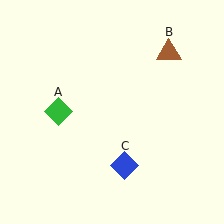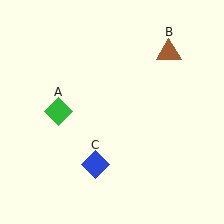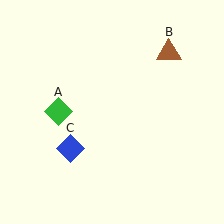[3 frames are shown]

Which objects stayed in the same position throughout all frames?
Green diamond (object A) and brown triangle (object B) remained stationary.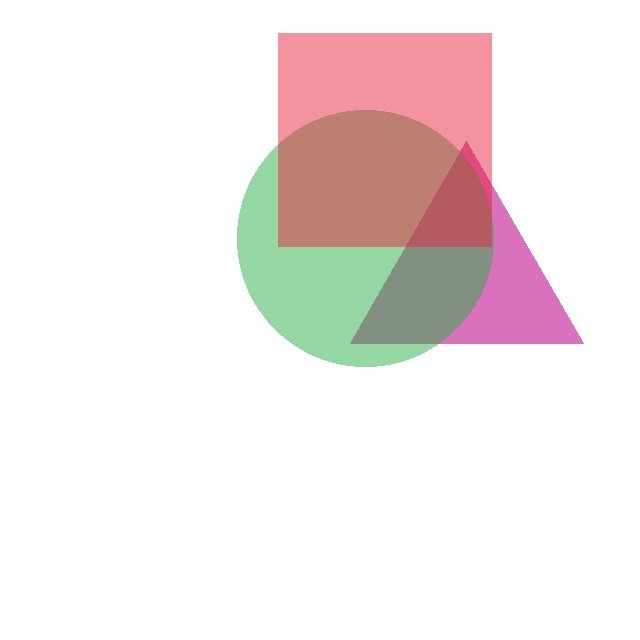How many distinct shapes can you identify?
There are 3 distinct shapes: a magenta triangle, a green circle, a red square.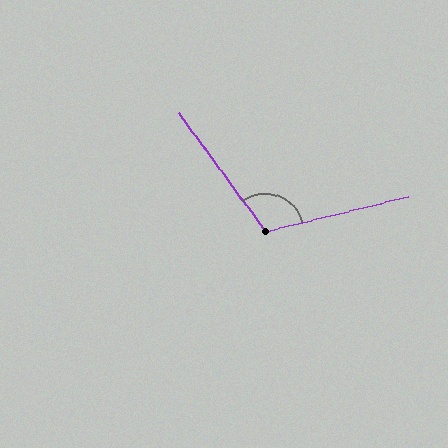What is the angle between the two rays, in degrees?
Approximately 113 degrees.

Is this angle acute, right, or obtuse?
It is obtuse.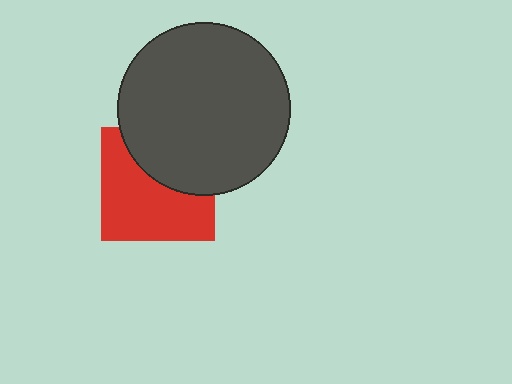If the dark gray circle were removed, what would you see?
You would see the complete red square.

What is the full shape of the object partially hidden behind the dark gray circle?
The partially hidden object is a red square.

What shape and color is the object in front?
The object in front is a dark gray circle.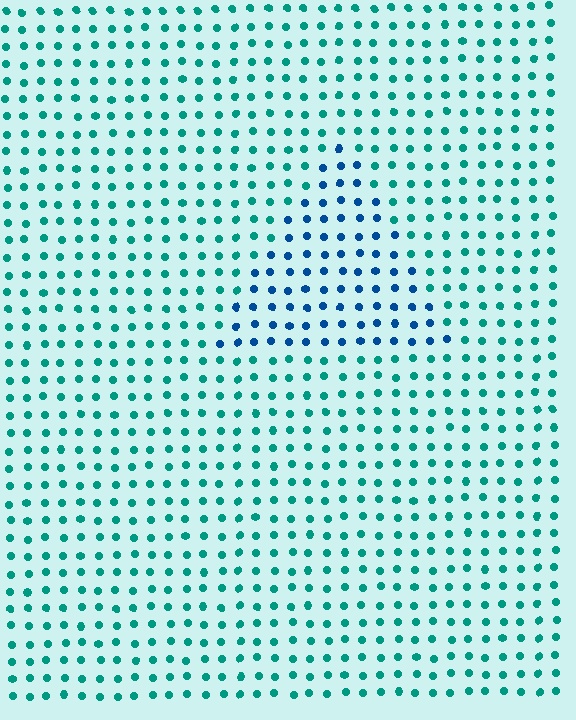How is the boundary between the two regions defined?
The boundary is defined purely by a slight shift in hue (about 39 degrees). Spacing, size, and orientation are identical on both sides.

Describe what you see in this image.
The image is filled with small teal elements in a uniform arrangement. A triangle-shaped region is visible where the elements are tinted to a slightly different hue, forming a subtle color boundary.